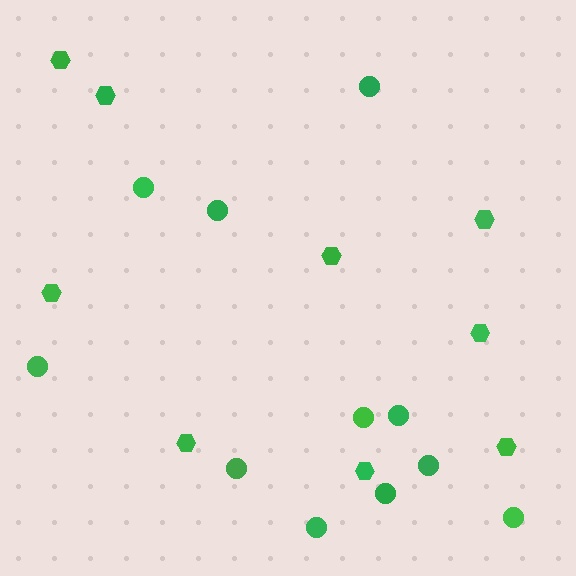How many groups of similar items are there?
There are 2 groups: one group of circles (11) and one group of hexagons (9).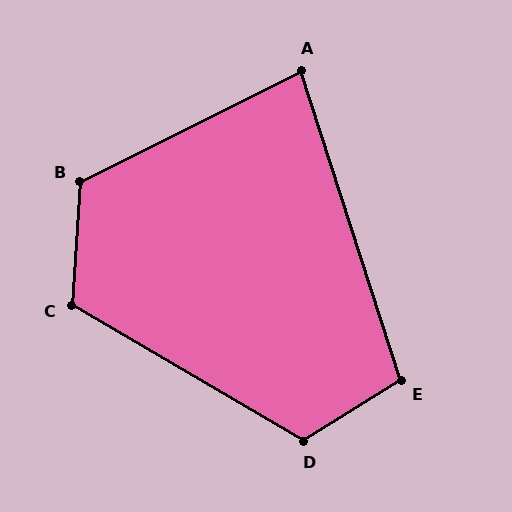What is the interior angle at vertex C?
Approximately 116 degrees (obtuse).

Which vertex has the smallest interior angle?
A, at approximately 81 degrees.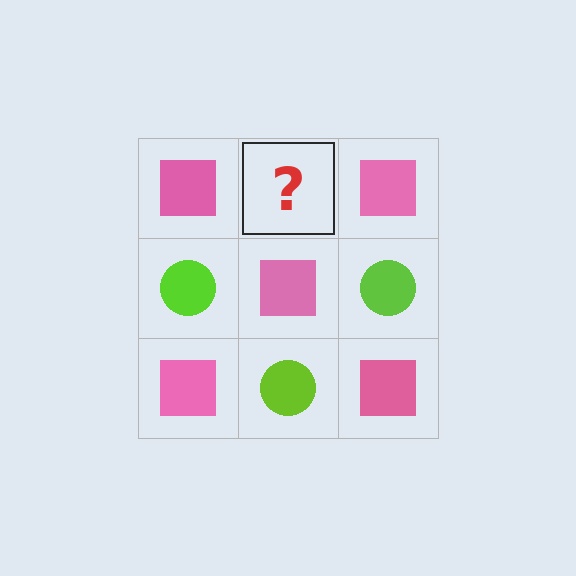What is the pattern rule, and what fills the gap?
The rule is that it alternates pink square and lime circle in a checkerboard pattern. The gap should be filled with a lime circle.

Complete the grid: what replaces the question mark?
The question mark should be replaced with a lime circle.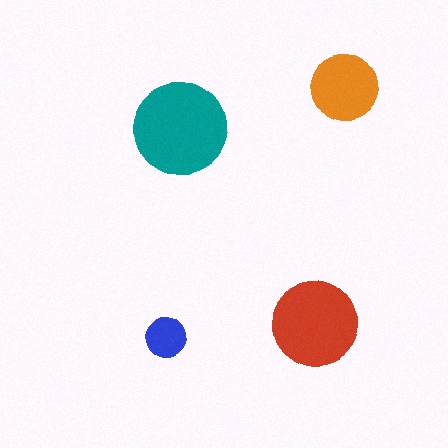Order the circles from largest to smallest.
the teal one, the red one, the orange one, the blue one.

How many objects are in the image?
There are 4 objects in the image.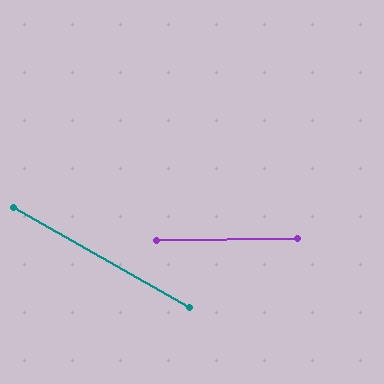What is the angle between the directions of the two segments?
Approximately 30 degrees.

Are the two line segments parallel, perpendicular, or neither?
Neither parallel nor perpendicular — they differ by about 30°.